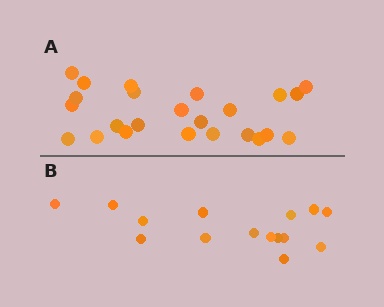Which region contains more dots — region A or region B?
Region A (the top region) has more dots.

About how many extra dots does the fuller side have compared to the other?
Region A has roughly 8 or so more dots than region B.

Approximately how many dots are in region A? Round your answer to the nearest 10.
About 20 dots. (The exact count is 24, which rounds to 20.)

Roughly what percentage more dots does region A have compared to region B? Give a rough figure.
About 60% more.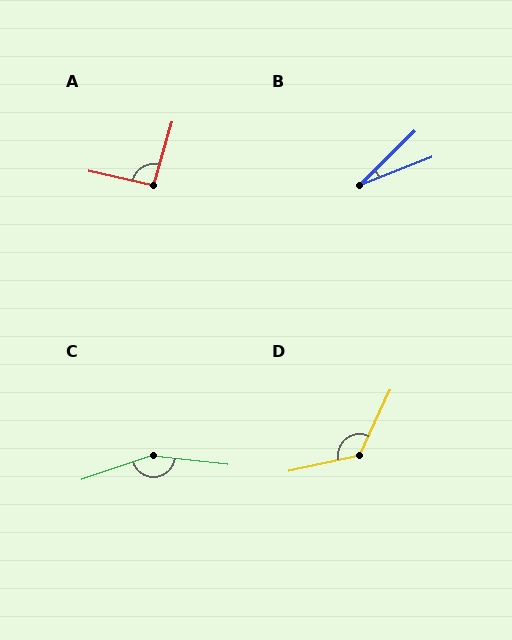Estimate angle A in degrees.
Approximately 94 degrees.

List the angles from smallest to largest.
B (23°), A (94°), D (127°), C (155°).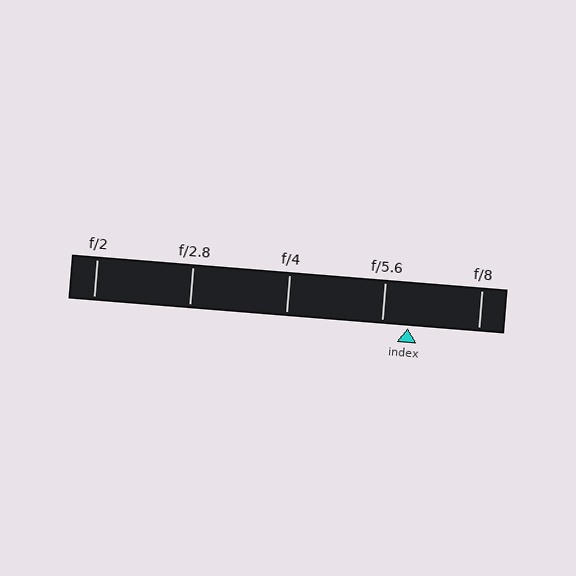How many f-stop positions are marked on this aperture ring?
There are 5 f-stop positions marked.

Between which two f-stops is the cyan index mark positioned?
The index mark is between f/5.6 and f/8.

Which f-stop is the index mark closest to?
The index mark is closest to f/5.6.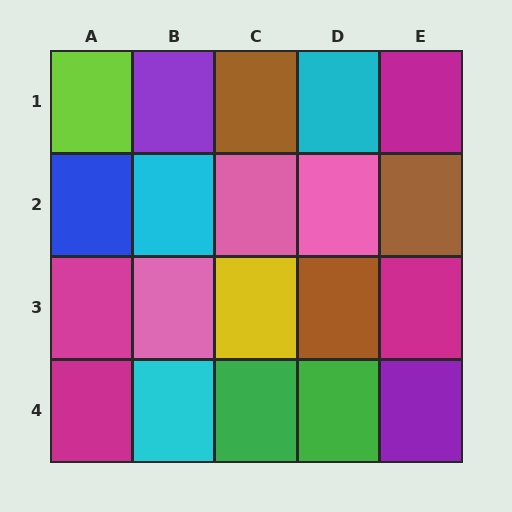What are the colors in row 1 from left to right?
Lime, purple, brown, cyan, magenta.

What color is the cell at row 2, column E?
Brown.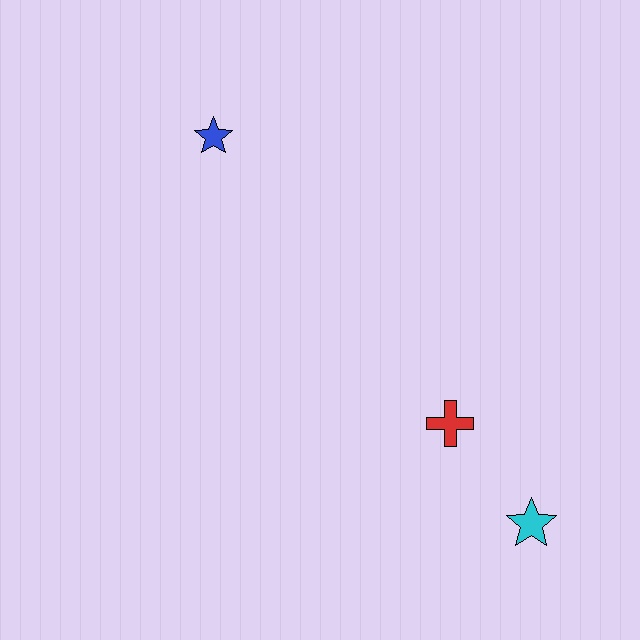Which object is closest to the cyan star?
The red cross is closest to the cyan star.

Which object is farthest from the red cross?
The blue star is farthest from the red cross.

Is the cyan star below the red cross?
Yes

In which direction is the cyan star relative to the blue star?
The cyan star is below the blue star.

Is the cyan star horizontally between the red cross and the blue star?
No